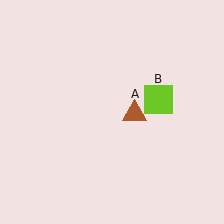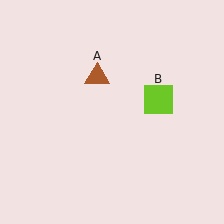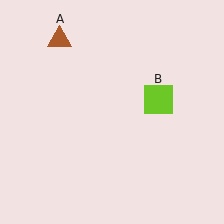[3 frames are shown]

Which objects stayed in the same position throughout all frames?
Lime square (object B) remained stationary.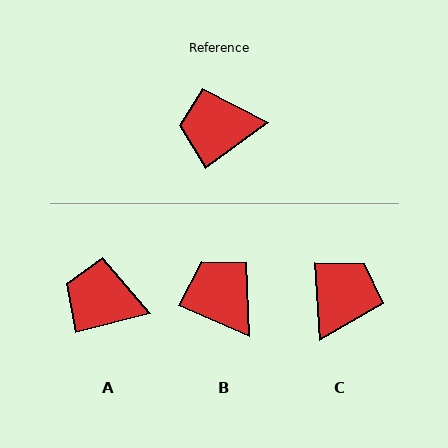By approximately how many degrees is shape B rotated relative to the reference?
Approximately 59 degrees clockwise.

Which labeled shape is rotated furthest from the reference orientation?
C, about 122 degrees away.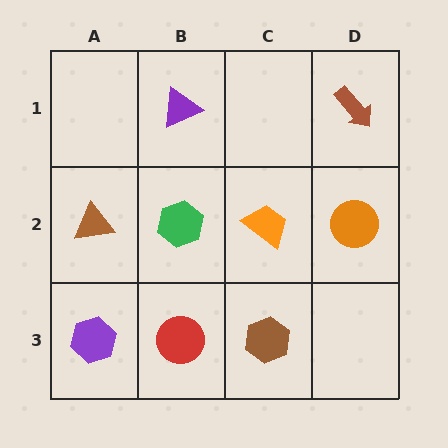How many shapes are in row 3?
3 shapes.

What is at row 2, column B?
A green hexagon.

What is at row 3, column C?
A brown hexagon.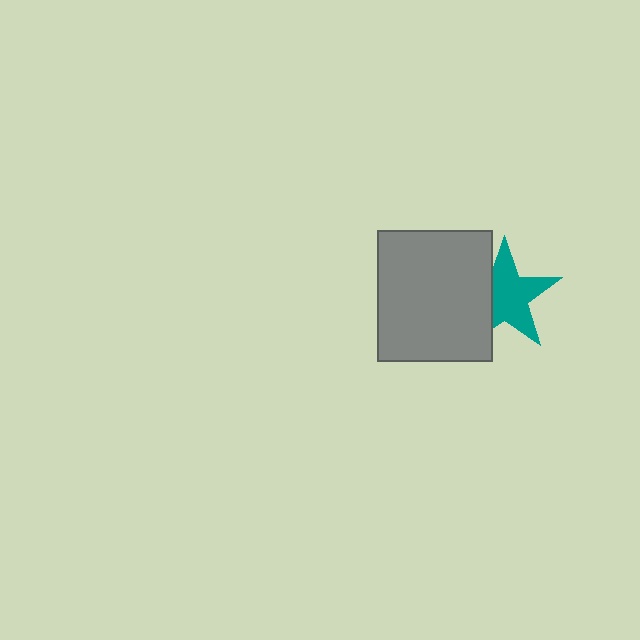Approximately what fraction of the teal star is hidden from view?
Roughly 31% of the teal star is hidden behind the gray rectangle.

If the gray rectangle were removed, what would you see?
You would see the complete teal star.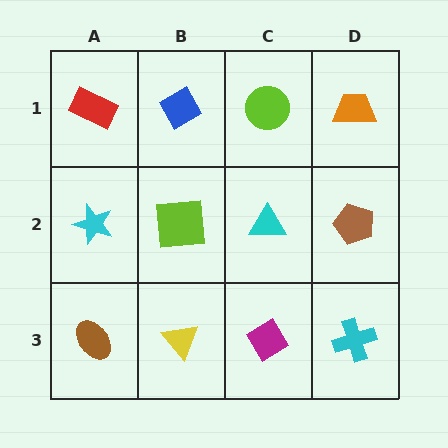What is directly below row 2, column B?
A yellow triangle.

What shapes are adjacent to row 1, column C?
A cyan triangle (row 2, column C), a blue diamond (row 1, column B), an orange trapezoid (row 1, column D).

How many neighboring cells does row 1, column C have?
3.